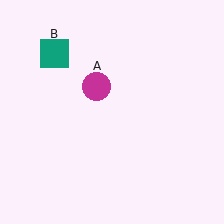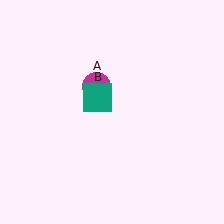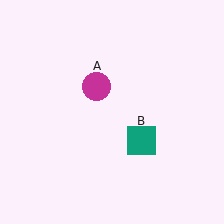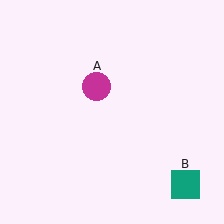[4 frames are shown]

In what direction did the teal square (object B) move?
The teal square (object B) moved down and to the right.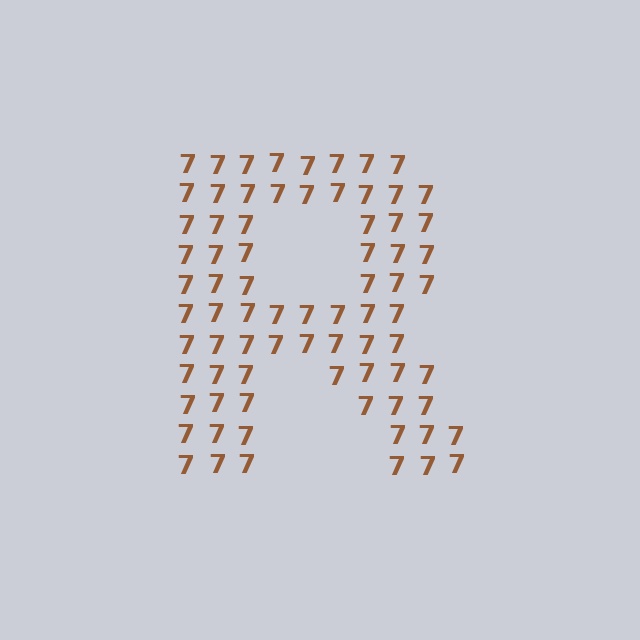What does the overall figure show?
The overall figure shows the letter R.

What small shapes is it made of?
It is made of small digit 7's.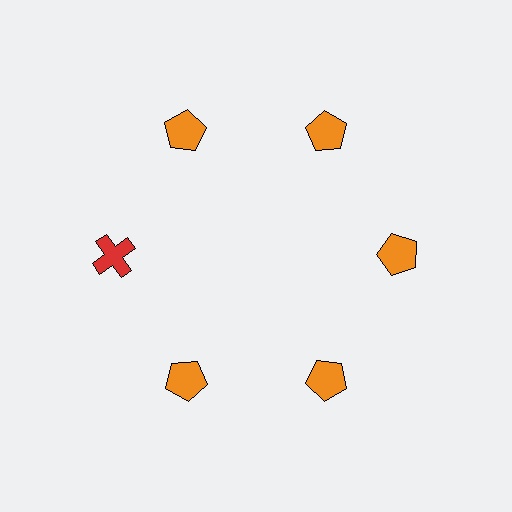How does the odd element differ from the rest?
It differs in both color (red instead of orange) and shape (cross instead of pentagon).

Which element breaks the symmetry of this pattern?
The red cross at roughly the 9 o'clock position breaks the symmetry. All other shapes are orange pentagons.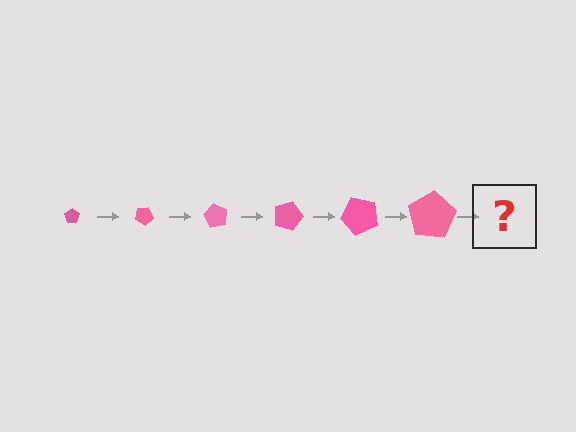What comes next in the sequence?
The next element should be a pentagon, larger than the previous one and rotated 180 degrees from the start.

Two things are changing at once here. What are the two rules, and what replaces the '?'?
The two rules are that the pentagon grows larger each step and it rotates 30 degrees each step. The '?' should be a pentagon, larger than the previous one and rotated 180 degrees from the start.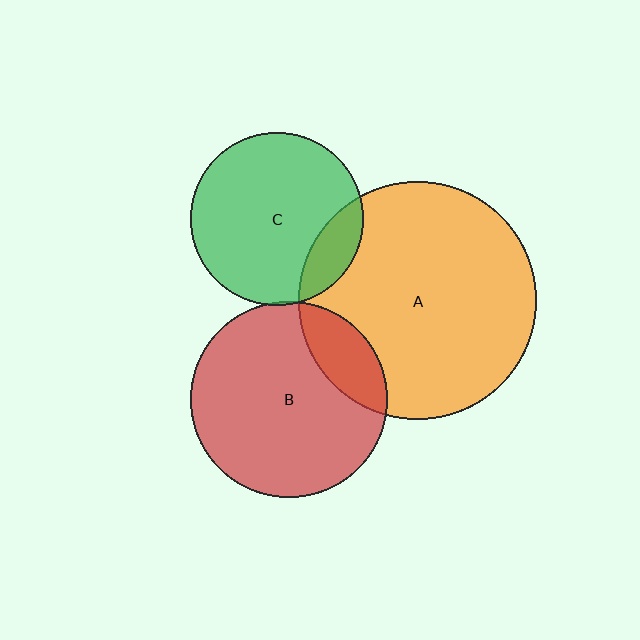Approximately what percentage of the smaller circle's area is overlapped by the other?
Approximately 15%.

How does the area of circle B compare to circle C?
Approximately 1.3 times.